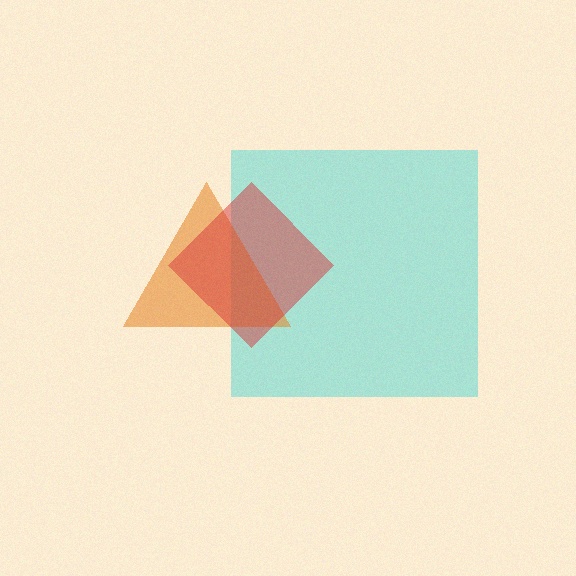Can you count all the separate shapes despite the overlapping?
Yes, there are 3 separate shapes.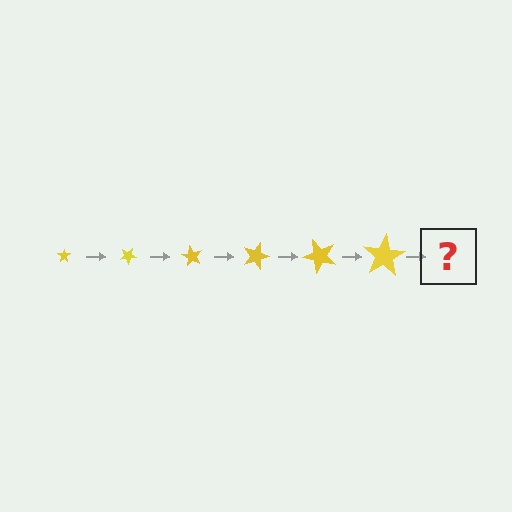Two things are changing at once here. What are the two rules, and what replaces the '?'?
The two rules are that the star grows larger each step and it rotates 30 degrees each step. The '?' should be a star, larger than the previous one and rotated 180 degrees from the start.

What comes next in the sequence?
The next element should be a star, larger than the previous one and rotated 180 degrees from the start.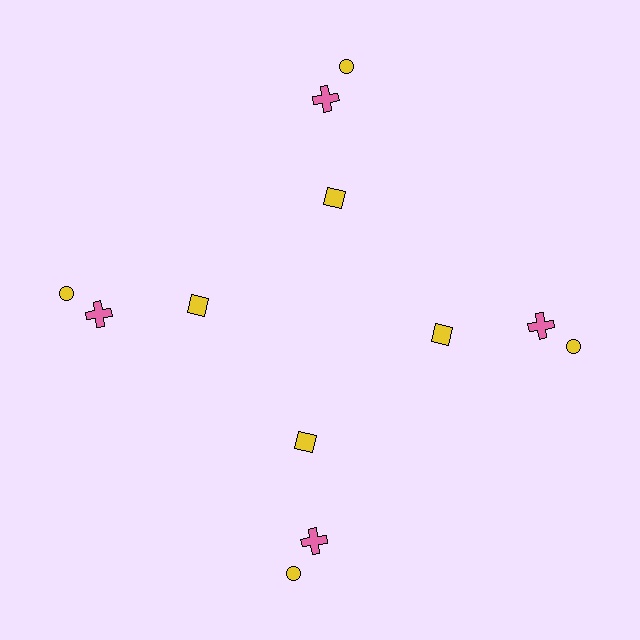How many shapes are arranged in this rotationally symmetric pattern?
There are 12 shapes, arranged in 4 groups of 3.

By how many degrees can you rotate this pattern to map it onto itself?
The pattern maps onto itself every 90 degrees of rotation.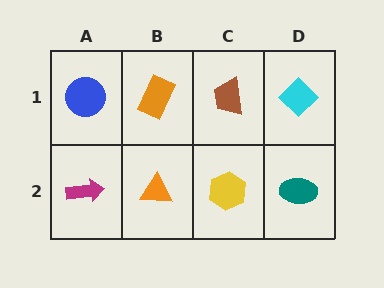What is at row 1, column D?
A cyan diamond.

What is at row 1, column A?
A blue circle.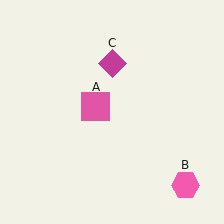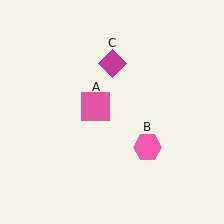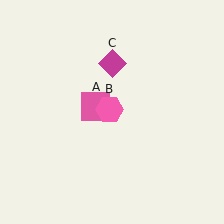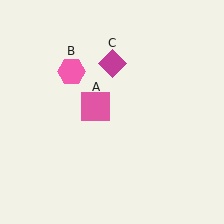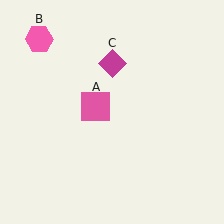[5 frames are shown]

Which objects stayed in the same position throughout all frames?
Pink square (object A) and magenta diamond (object C) remained stationary.